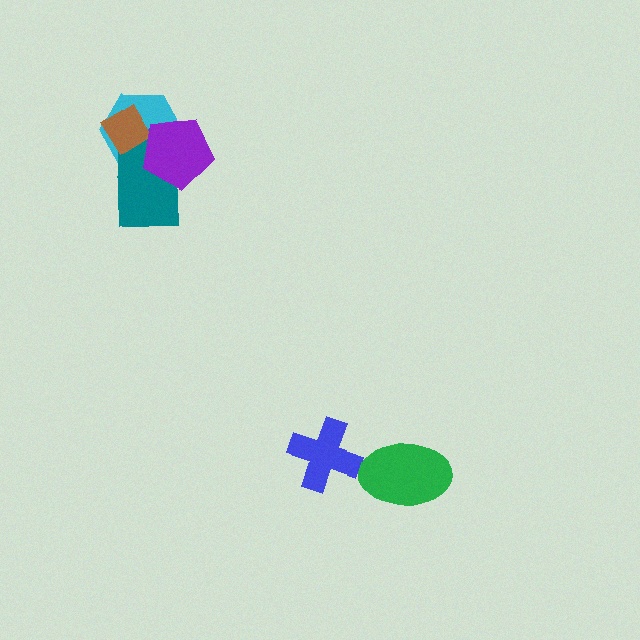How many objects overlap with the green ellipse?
0 objects overlap with the green ellipse.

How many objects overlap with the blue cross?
0 objects overlap with the blue cross.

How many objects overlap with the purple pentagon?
3 objects overlap with the purple pentagon.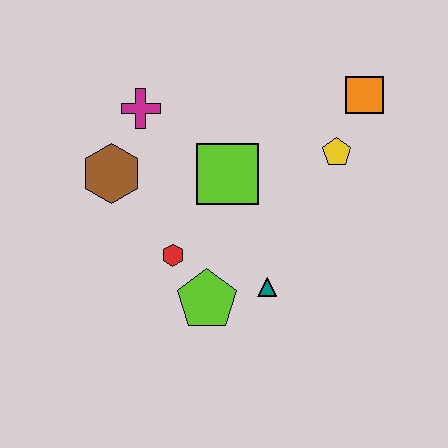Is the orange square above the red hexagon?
Yes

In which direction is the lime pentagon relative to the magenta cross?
The lime pentagon is below the magenta cross.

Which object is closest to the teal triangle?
The lime pentagon is closest to the teal triangle.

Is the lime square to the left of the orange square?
Yes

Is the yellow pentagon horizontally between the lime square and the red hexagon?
No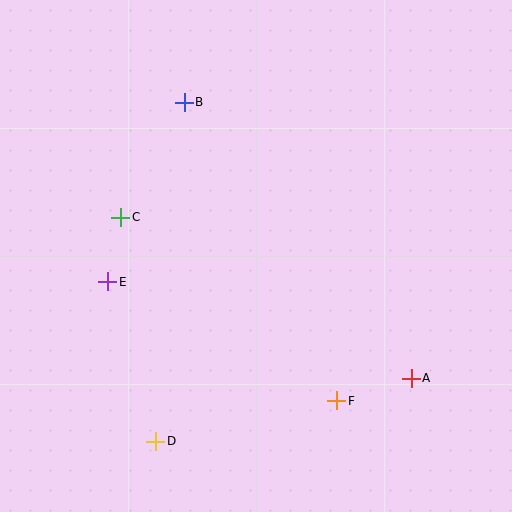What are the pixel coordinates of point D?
Point D is at (156, 441).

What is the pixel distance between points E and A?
The distance between E and A is 319 pixels.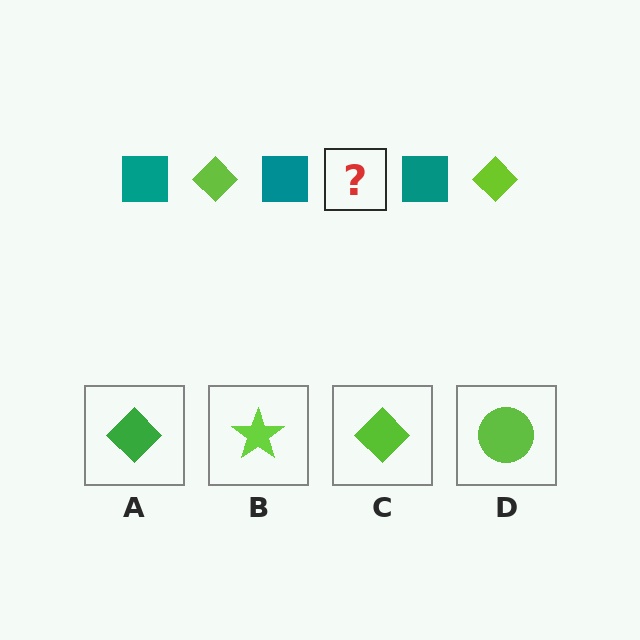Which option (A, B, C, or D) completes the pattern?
C.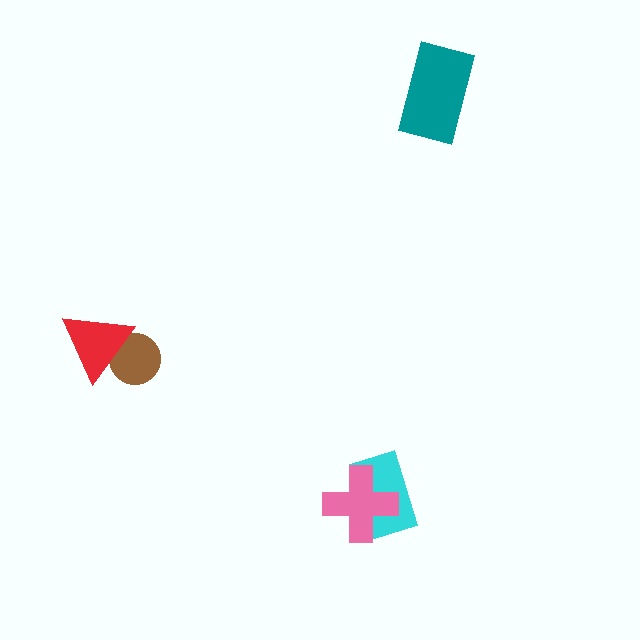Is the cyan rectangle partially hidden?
Yes, it is partially covered by another shape.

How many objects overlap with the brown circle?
1 object overlaps with the brown circle.